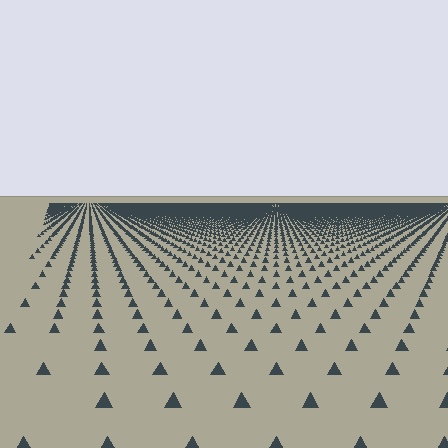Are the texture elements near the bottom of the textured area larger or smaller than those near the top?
Larger. Near the bottom, elements are closer to the viewer and appear at a bigger on-screen size.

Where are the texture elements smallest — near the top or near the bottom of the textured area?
Near the top.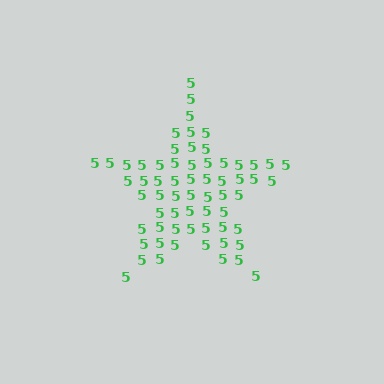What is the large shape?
The large shape is a star.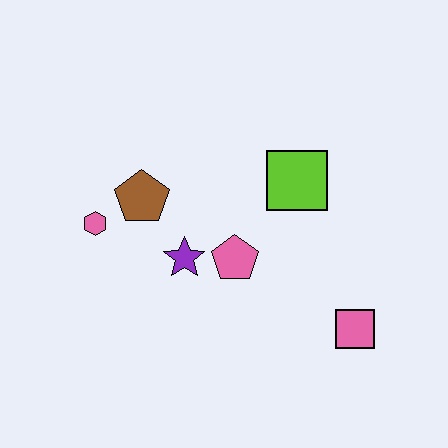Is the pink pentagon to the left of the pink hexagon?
No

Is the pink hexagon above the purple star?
Yes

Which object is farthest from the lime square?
The pink hexagon is farthest from the lime square.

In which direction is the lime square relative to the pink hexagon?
The lime square is to the right of the pink hexagon.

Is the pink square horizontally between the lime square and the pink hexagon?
No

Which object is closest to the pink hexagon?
The brown pentagon is closest to the pink hexagon.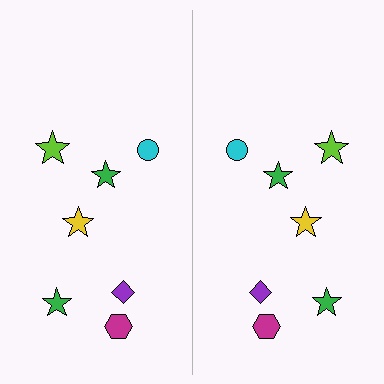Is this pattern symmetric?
Yes, this pattern has bilateral (reflection) symmetry.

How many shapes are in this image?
There are 14 shapes in this image.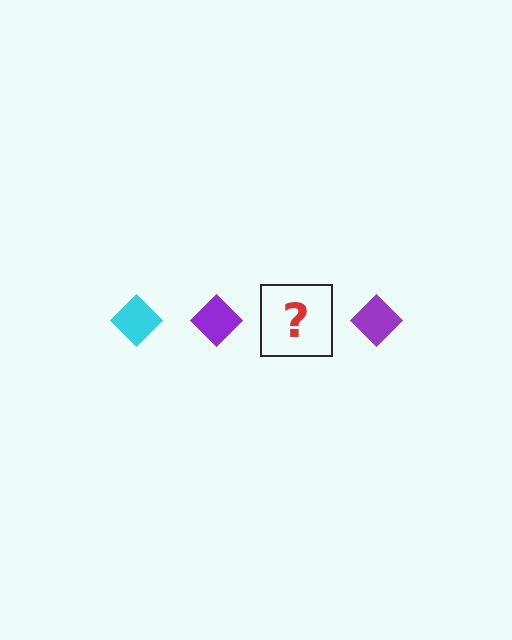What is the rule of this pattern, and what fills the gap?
The rule is that the pattern cycles through cyan, purple diamonds. The gap should be filled with a cyan diamond.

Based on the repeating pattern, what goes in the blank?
The blank should be a cyan diamond.